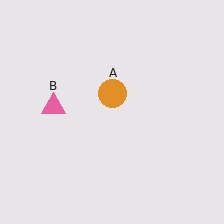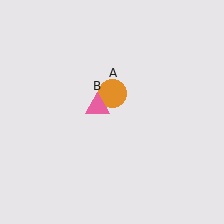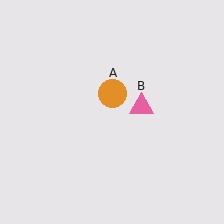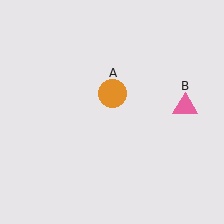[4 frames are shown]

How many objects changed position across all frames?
1 object changed position: pink triangle (object B).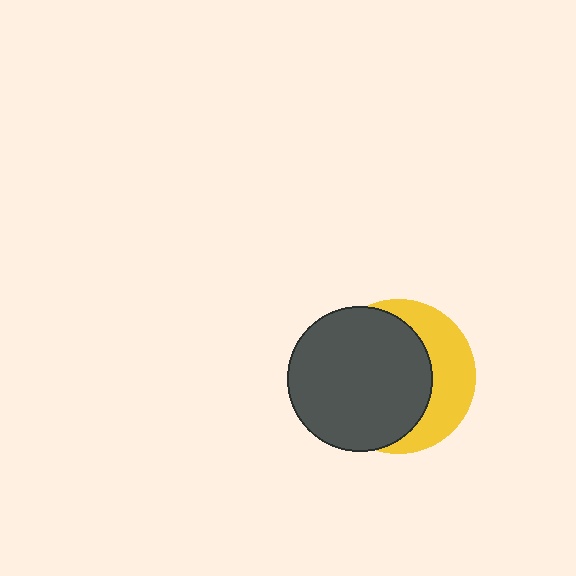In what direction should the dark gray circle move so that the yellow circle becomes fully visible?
The dark gray circle should move left. That is the shortest direction to clear the overlap and leave the yellow circle fully visible.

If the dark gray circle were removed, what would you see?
You would see the complete yellow circle.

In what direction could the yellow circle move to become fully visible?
The yellow circle could move right. That would shift it out from behind the dark gray circle entirely.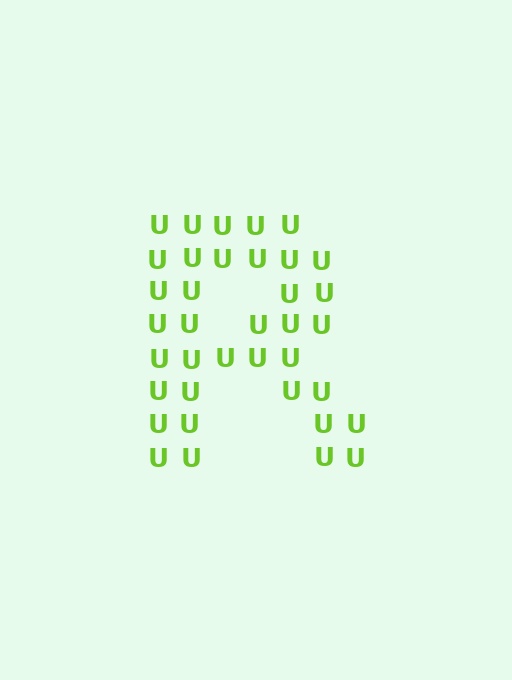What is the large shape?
The large shape is the letter R.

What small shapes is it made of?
It is made of small letter U's.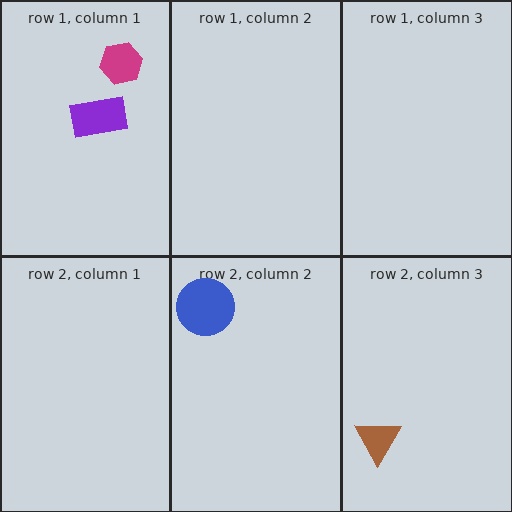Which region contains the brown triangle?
The row 2, column 3 region.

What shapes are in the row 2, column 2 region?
The blue circle.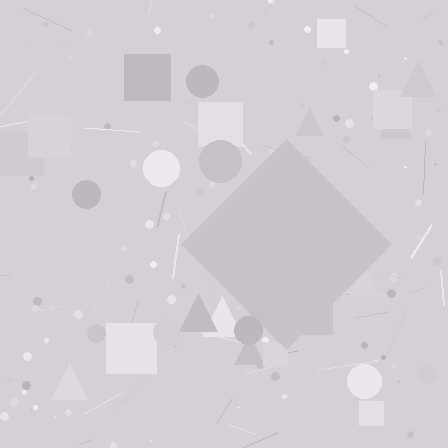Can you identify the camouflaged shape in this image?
The camouflaged shape is a diamond.